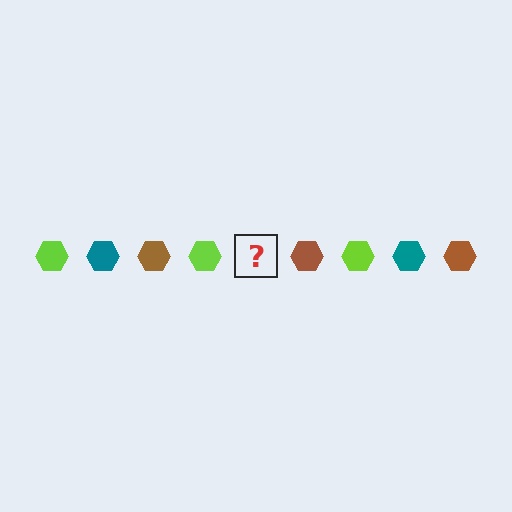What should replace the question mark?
The question mark should be replaced with a teal hexagon.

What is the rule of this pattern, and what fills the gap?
The rule is that the pattern cycles through lime, teal, brown hexagons. The gap should be filled with a teal hexagon.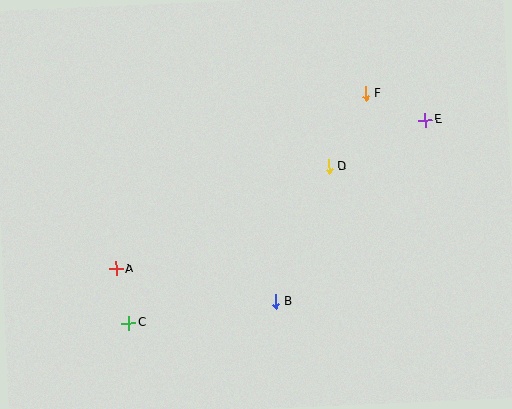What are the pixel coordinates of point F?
Point F is at (366, 93).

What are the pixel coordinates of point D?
Point D is at (329, 167).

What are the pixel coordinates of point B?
Point B is at (276, 302).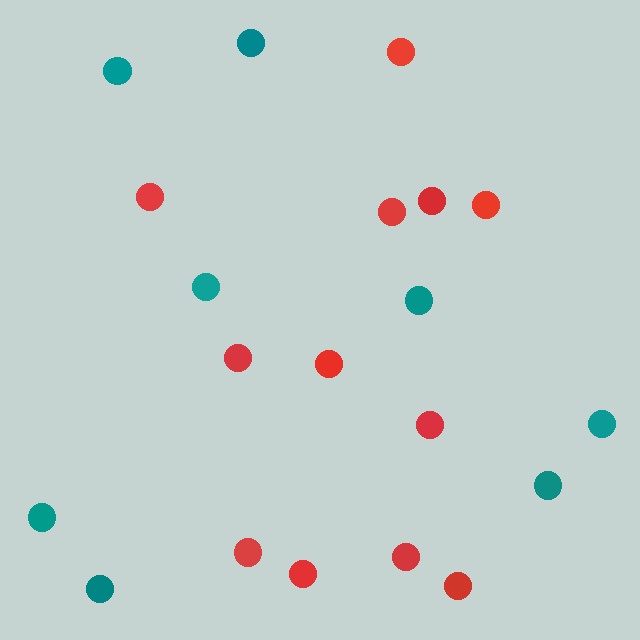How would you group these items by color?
There are 2 groups: one group of red circles (12) and one group of teal circles (8).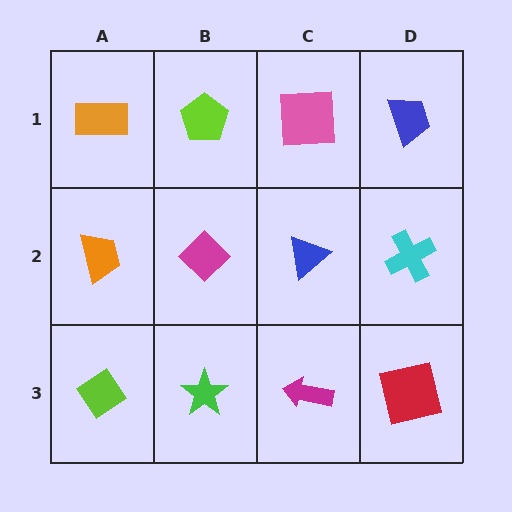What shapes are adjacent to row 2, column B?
A lime pentagon (row 1, column B), a green star (row 3, column B), an orange trapezoid (row 2, column A), a blue triangle (row 2, column C).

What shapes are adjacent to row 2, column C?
A pink square (row 1, column C), a magenta arrow (row 3, column C), a magenta diamond (row 2, column B), a cyan cross (row 2, column D).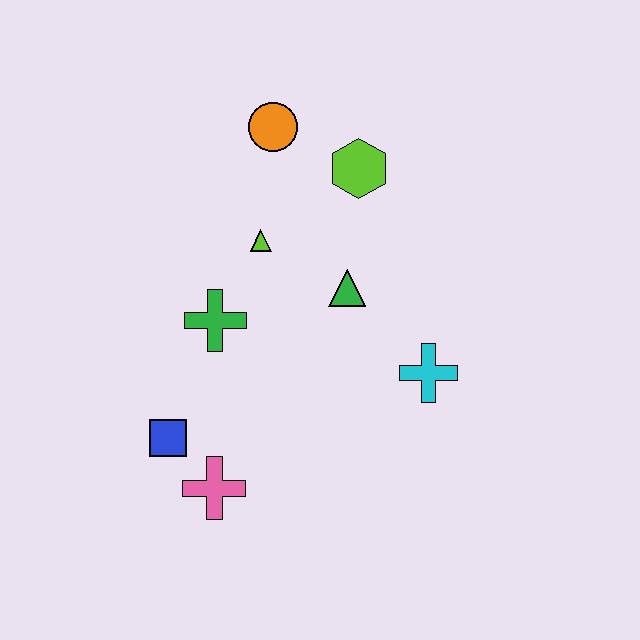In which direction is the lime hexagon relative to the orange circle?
The lime hexagon is to the right of the orange circle.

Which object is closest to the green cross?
The lime triangle is closest to the green cross.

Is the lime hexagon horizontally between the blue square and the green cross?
No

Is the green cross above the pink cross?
Yes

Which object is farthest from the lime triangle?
The pink cross is farthest from the lime triangle.